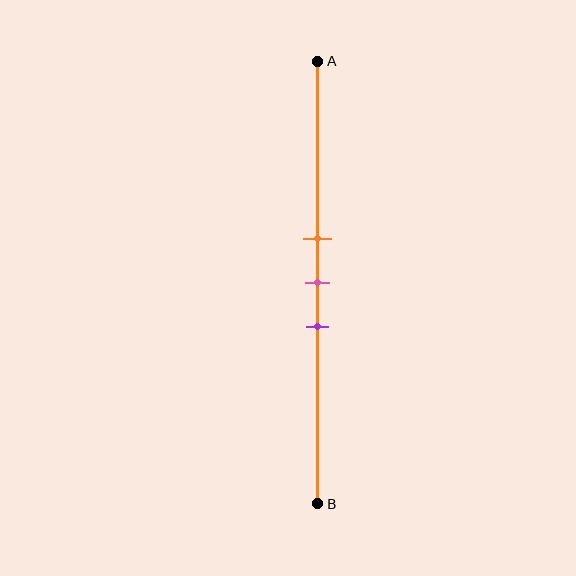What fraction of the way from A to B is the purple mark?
The purple mark is approximately 60% (0.6) of the way from A to B.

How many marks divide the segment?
There are 3 marks dividing the segment.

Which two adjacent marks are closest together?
The orange and pink marks are the closest adjacent pair.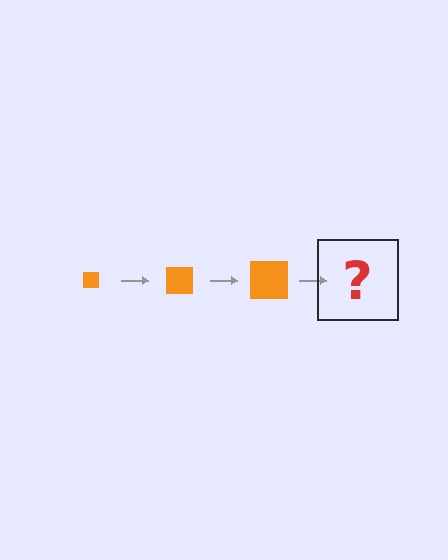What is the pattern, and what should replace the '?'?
The pattern is that the square gets progressively larger each step. The '?' should be an orange square, larger than the previous one.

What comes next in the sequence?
The next element should be an orange square, larger than the previous one.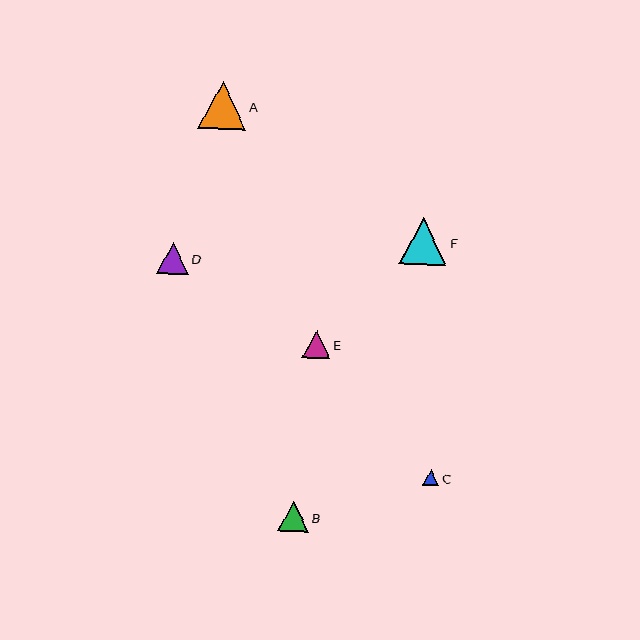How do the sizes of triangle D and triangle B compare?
Triangle D and triangle B are approximately the same size.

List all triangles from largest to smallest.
From largest to smallest: A, F, D, B, E, C.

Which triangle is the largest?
Triangle A is the largest with a size of approximately 47 pixels.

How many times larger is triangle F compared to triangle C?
Triangle F is approximately 3.0 times the size of triangle C.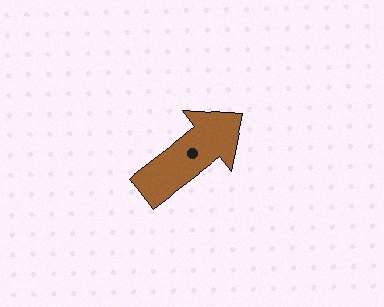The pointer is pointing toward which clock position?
Roughly 2 o'clock.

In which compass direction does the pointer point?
Northeast.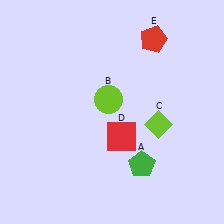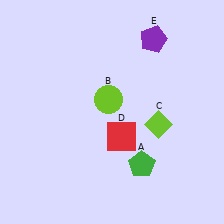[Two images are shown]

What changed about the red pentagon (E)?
In Image 1, E is red. In Image 2, it changed to purple.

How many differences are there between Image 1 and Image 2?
There is 1 difference between the two images.